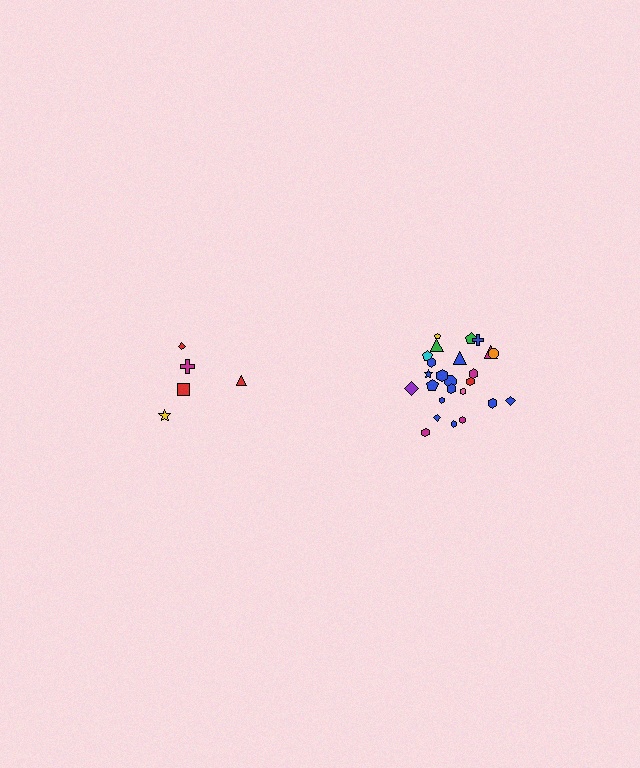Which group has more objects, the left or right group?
The right group.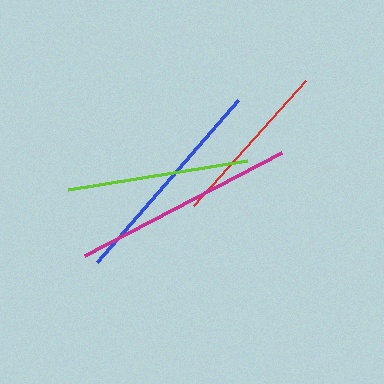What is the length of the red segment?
The red segment is approximately 168 pixels long.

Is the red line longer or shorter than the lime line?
The lime line is longer than the red line.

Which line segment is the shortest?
The red line is the shortest at approximately 168 pixels.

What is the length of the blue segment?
The blue segment is approximately 215 pixels long.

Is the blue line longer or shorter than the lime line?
The blue line is longer than the lime line.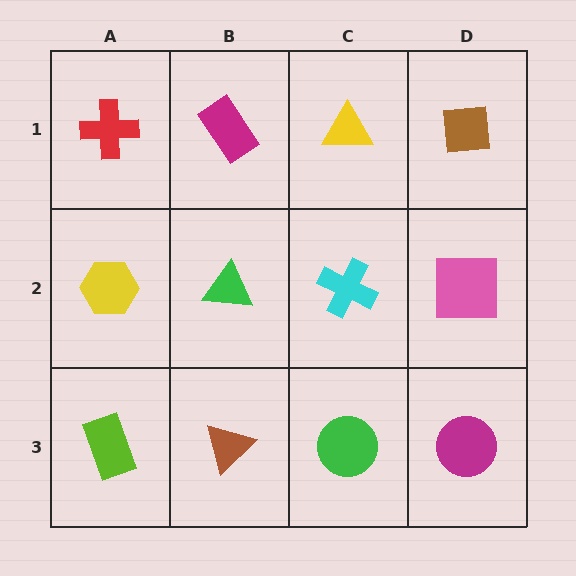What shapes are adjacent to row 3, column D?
A pink square (row 2, column D), a green circle (row 3, column C).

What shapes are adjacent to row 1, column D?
A pink square (row 2, column D), a yellow triangle (row 1, column C).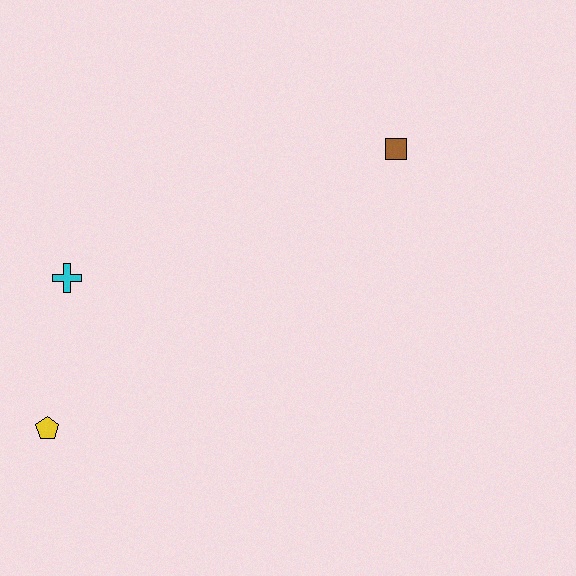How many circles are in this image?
There are no circles.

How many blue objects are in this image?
There are no blue objects.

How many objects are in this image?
There are 3 objects.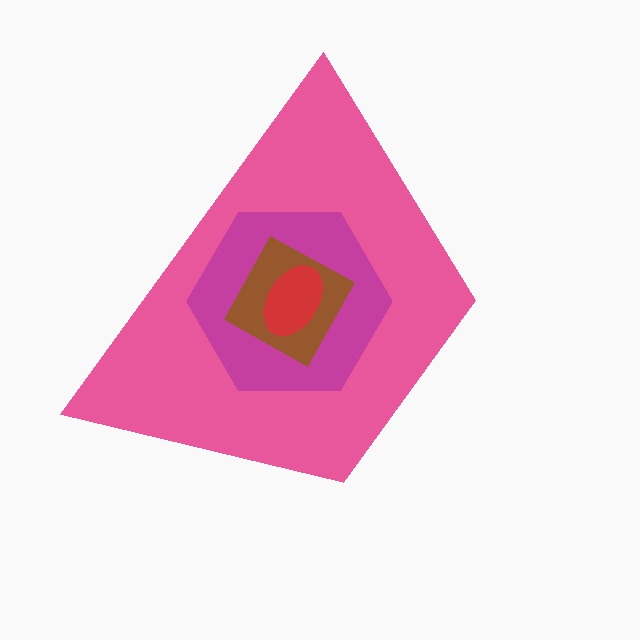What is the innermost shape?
The red ellipse.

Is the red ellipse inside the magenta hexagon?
Yes.